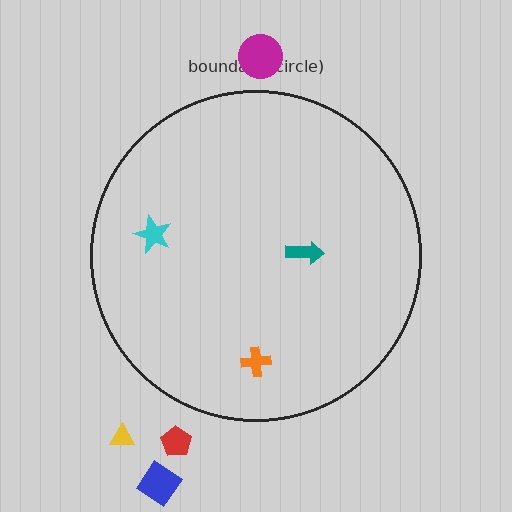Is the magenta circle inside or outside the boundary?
Outside.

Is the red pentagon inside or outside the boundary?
Outside.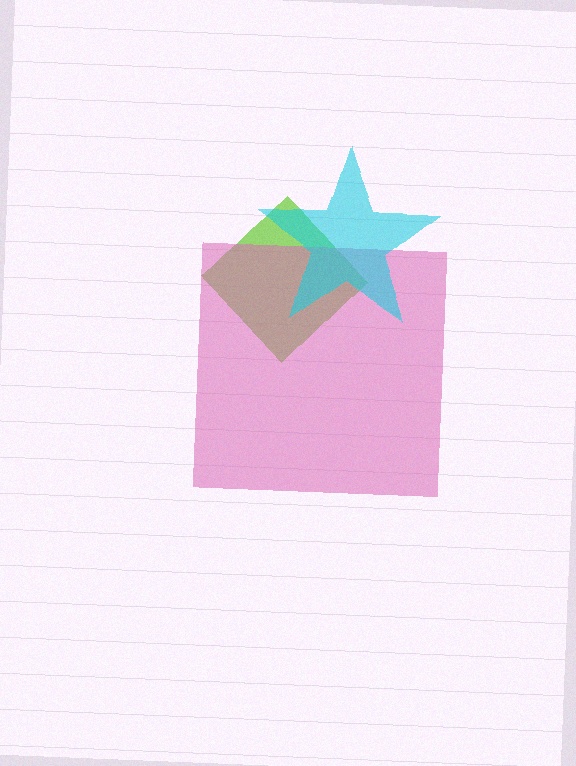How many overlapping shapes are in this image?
There are 3 overlapping shapes in the image.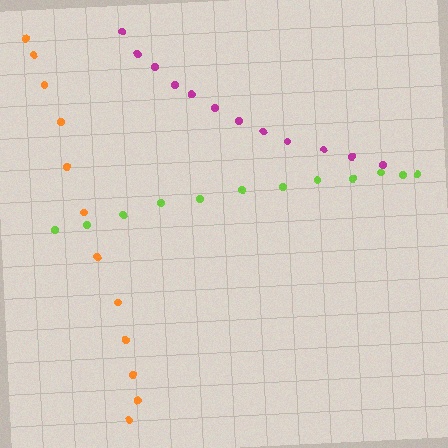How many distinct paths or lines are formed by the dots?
There are 3 distinct paths.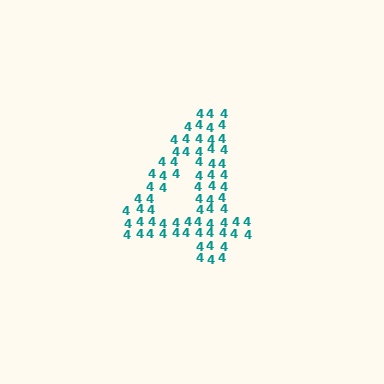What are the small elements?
The small elements are digit 4's.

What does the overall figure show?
The overall figure shows the digit 4.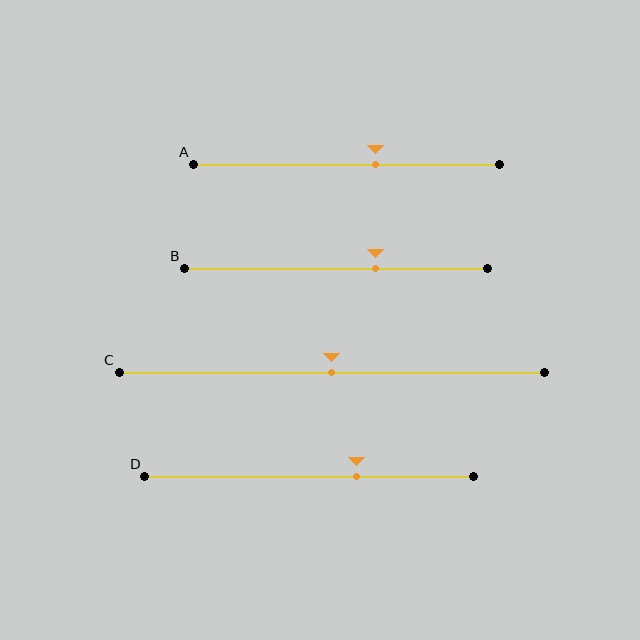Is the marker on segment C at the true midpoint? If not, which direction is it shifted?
Yes, the marker on segment C is at the true midpoint.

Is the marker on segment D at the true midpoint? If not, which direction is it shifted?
No, the marker on segment D is shifted to the right by about 15% of the segment length.